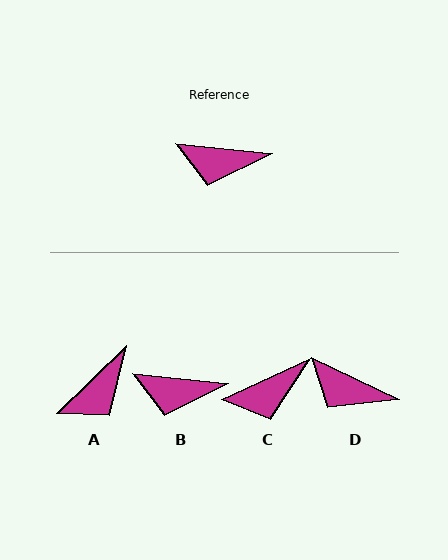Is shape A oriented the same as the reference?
No, it is off by about 49 degrees.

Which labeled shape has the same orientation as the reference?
B.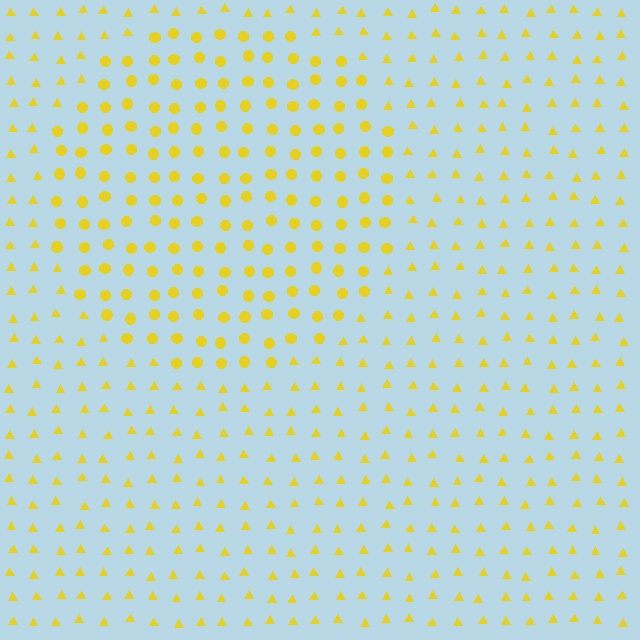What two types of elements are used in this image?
The image uses circles inside the circle region and triangles outside it.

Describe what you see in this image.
The image is filled with small yellow elements arranged in a uniform grid. A circle-shaped region contains circles, while the surrounding area contains triangles. The boundary is defined purely by the change in element shape.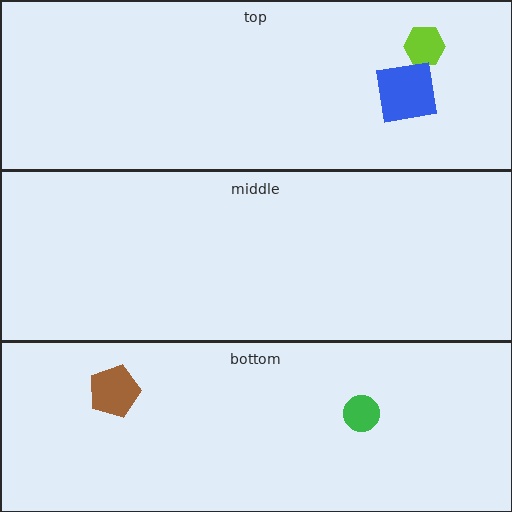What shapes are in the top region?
The lime hexagon, the blue square.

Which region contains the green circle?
The bottom region.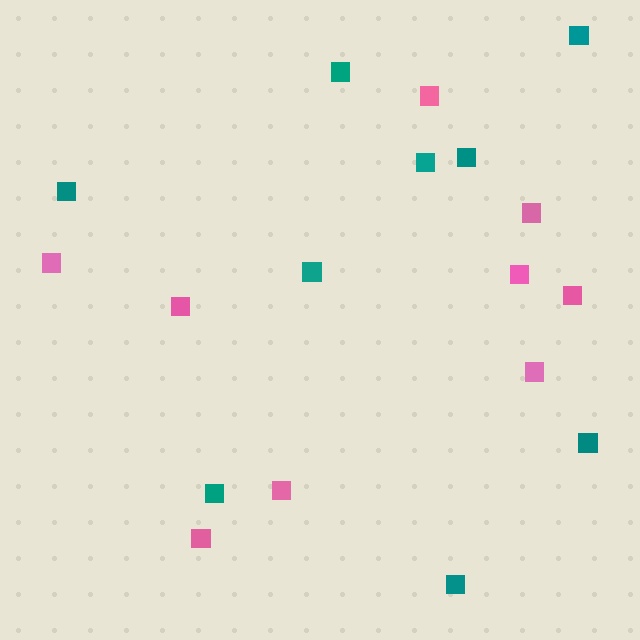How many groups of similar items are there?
There are 2 groups: one group of teal squares (9) and one group of pink squares (9).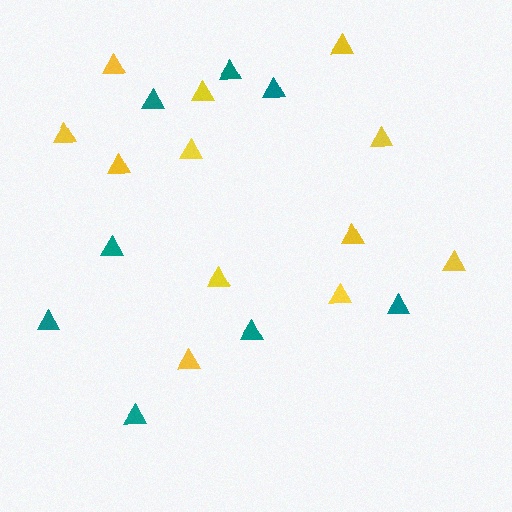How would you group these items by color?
There are 2 groups: one group of yellow triangles (12) and one group of teal triangles (8).